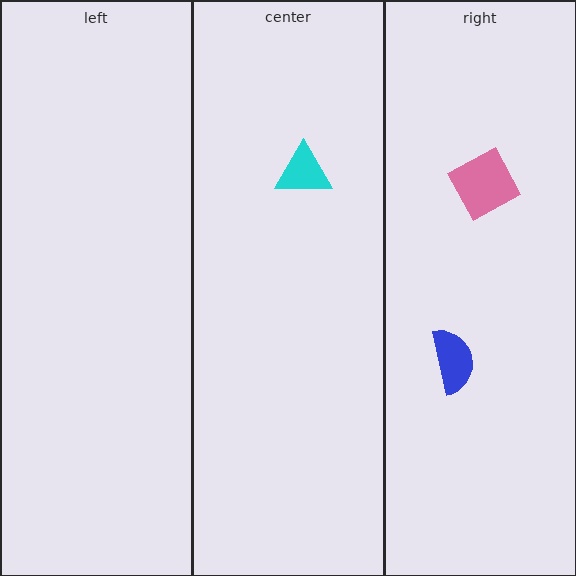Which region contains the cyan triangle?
The center region.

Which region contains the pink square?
The right region.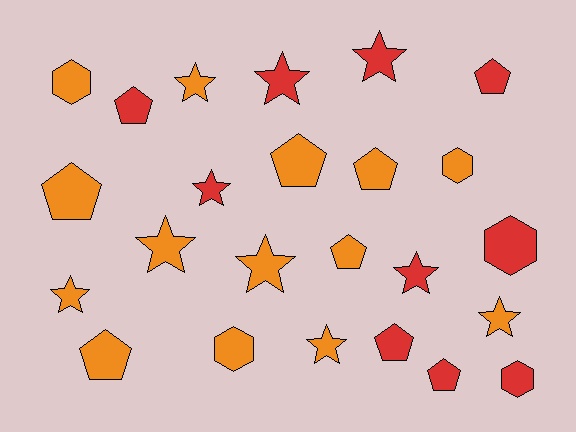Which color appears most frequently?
Orange, with 14 objects.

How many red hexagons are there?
There are 2 red hexagons.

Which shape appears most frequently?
Star, with 10 objects.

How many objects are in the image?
There are 24 objects.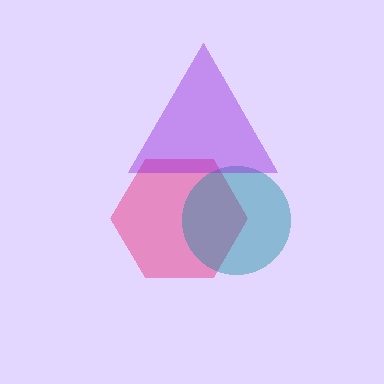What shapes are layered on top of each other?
The layered shapes are: a pink hexagon, a teal circle, a purple triangle.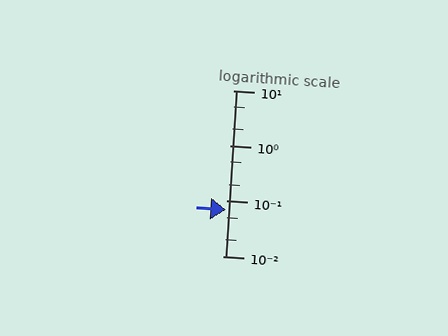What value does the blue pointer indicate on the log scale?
The pointer indicates approximately 0.07.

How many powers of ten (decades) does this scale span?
The scale spans 3 decades, from 0.01 to 10.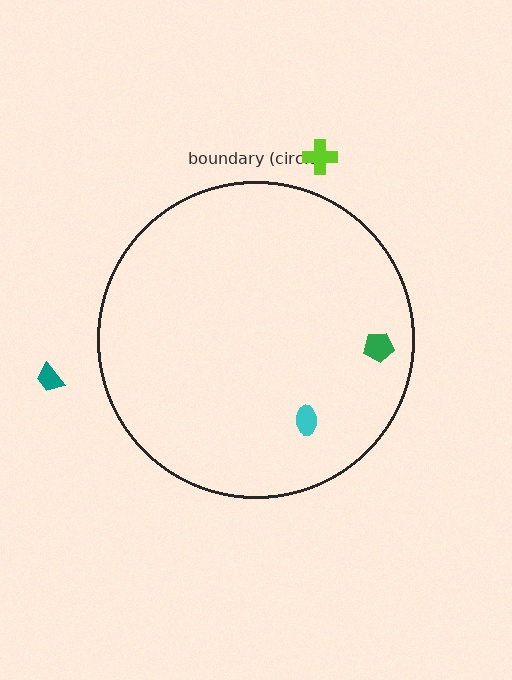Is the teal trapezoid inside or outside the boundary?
Outside.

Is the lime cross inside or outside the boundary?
Outside.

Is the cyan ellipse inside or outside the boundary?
Inside.